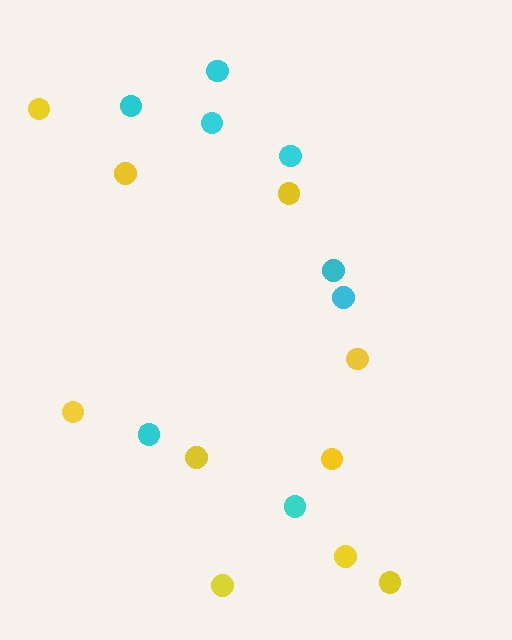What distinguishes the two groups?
There are 2 groups: one group of yellow circles (10) and one group of cyan circles (8).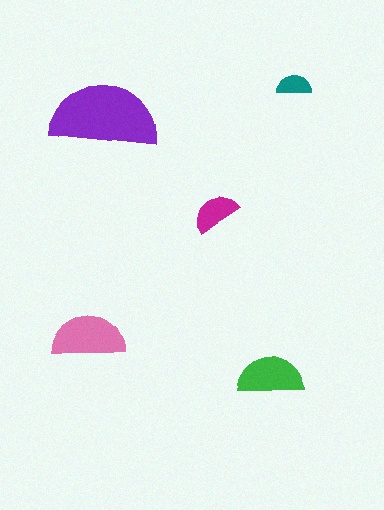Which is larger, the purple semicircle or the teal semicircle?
The purple one.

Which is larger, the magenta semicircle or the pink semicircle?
The pink one.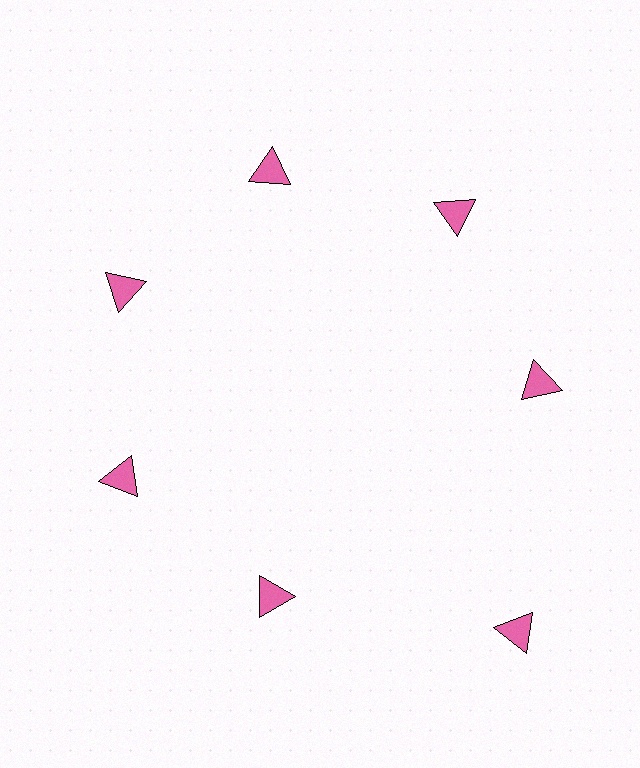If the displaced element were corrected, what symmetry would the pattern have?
It would have 7-fold rotational symmetry — the pattern would map onto itself every 51 degrees.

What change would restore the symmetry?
The symmetry would be restored by moving it inward, back onto the ring so that all 7 triangles sit at equal angles and equal distance from the center.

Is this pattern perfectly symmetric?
No. The 7 pink triangles are arranged in a ring, but one element near the 5 o'clock position is pushed outward from the center, breaking the 7-fold rotational symmetry.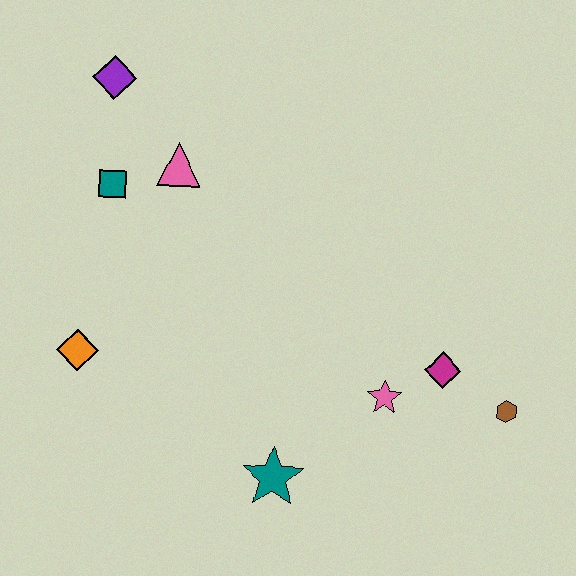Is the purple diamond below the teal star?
No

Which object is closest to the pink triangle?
The teal square is closest to the pink triangle.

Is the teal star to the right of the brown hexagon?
No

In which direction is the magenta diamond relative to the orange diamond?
The magenta diamond is to the right of the orange diamond.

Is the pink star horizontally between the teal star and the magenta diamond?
Yes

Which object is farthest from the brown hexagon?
The purple diamond is farthest from the brown hexagon.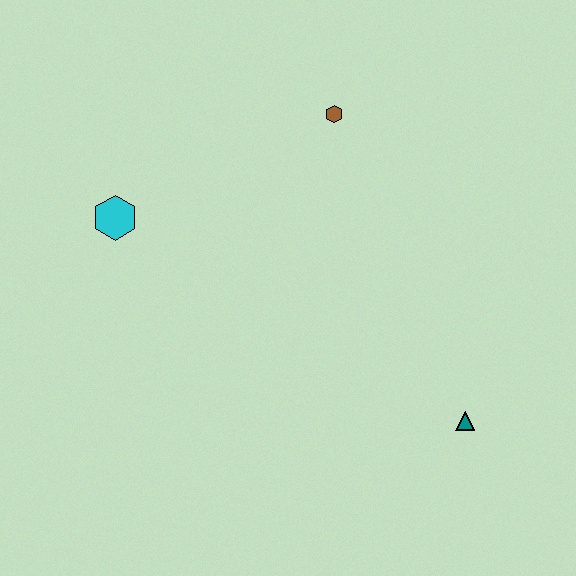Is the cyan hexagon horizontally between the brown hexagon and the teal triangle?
No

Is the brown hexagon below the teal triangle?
No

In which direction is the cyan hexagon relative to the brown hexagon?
The cyan hexagon is to the left of the brown hexagon.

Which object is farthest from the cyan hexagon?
The teal triangle is farthest from the cyan hexagon.